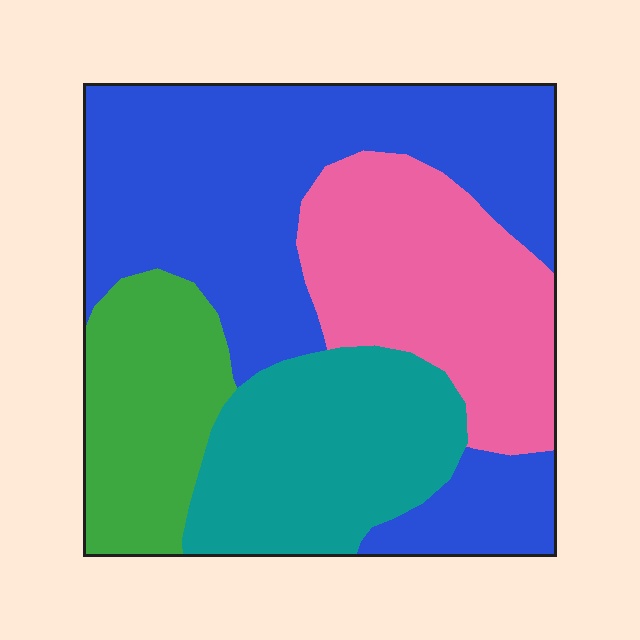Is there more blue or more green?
Blue.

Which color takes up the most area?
Blue, at roughly 40%.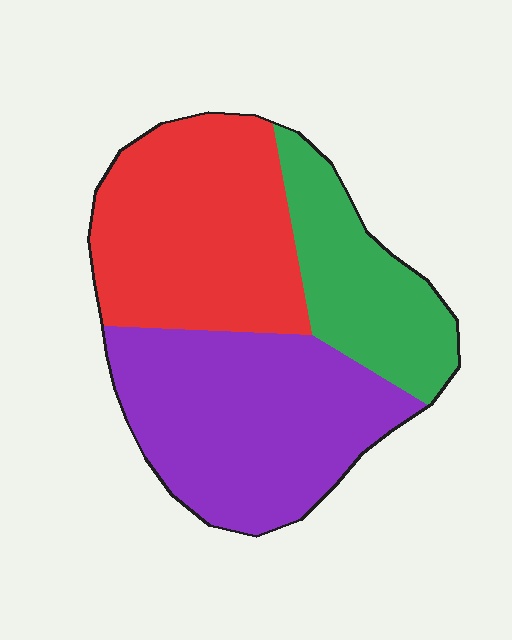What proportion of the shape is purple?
Purple covers around 40% of the shape.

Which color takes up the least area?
Green, at roughly 20%.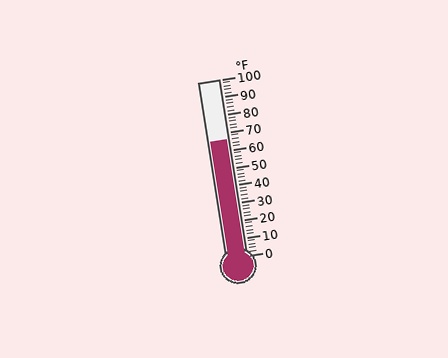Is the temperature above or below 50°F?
The temperature is above 50°F.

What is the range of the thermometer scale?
The thermometer scale ranges from 0°F to 100°F.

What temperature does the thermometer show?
The thermometer shows approximately 66°F.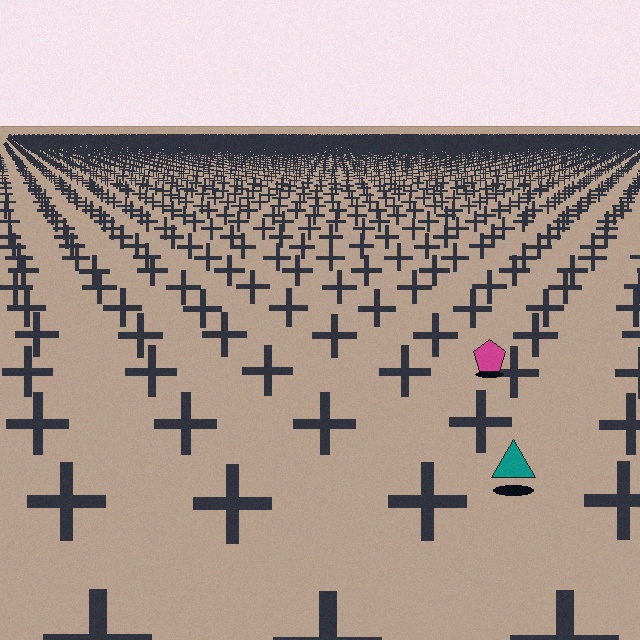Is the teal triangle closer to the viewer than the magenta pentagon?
Yes. The teal triangle is closer — you can tell from the texture gradient: the ground texture is coarser near it.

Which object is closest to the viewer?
The teal triangle is closest. The texture marks near it are larger and more spread out.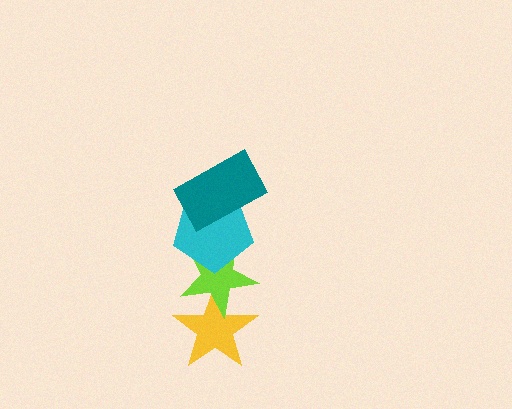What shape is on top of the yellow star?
The lime star is on top of the yellow star.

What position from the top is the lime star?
The lime star is 3rd from the top.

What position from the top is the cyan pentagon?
The cyan pentagon is 2nd from the top.